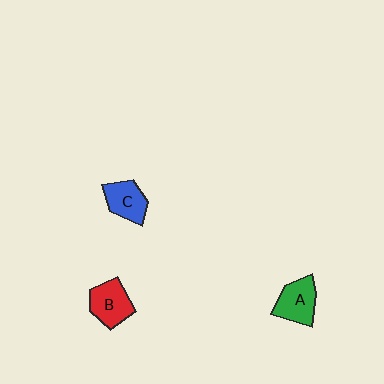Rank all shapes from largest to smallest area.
From largest to smallest: A (green), B (red), C (blue).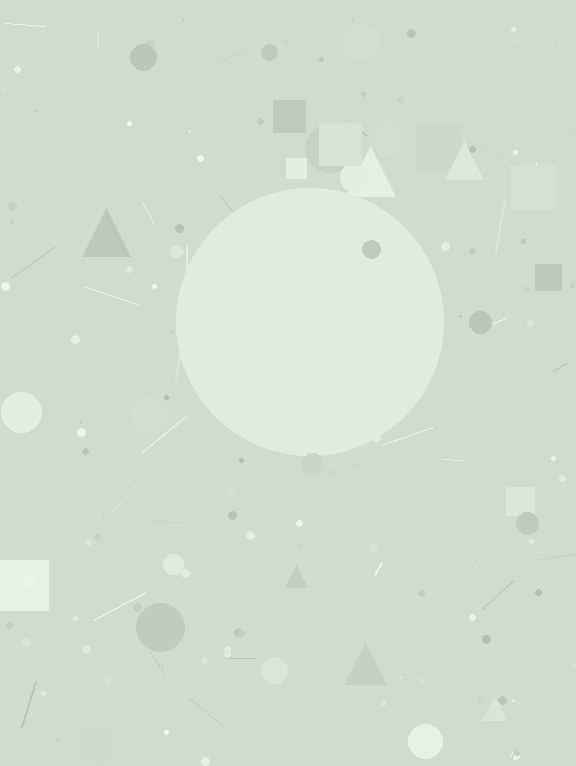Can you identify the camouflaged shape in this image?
The camouflaged shape is a circle.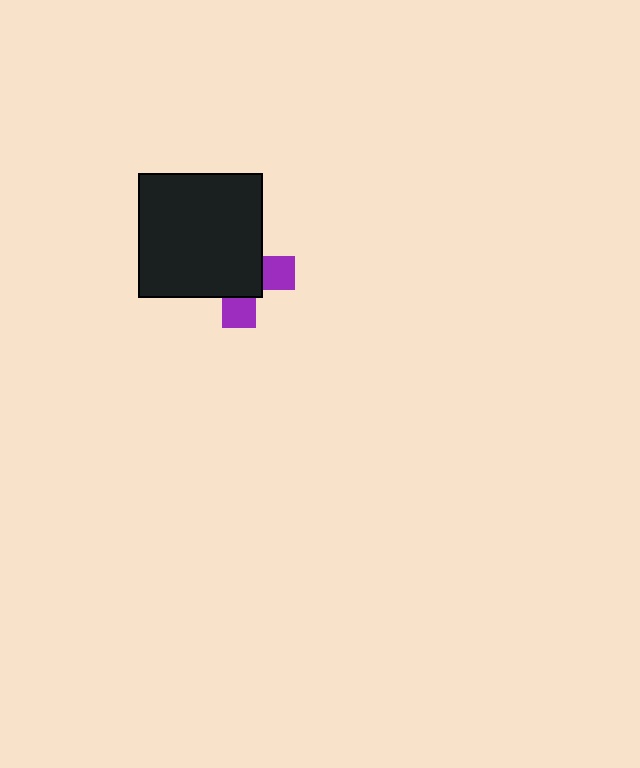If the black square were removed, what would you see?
You would see the complete purple cross.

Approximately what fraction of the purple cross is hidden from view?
Roughly 67% of the purple cross is hidden behind the black square.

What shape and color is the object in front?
The object in front is a black square.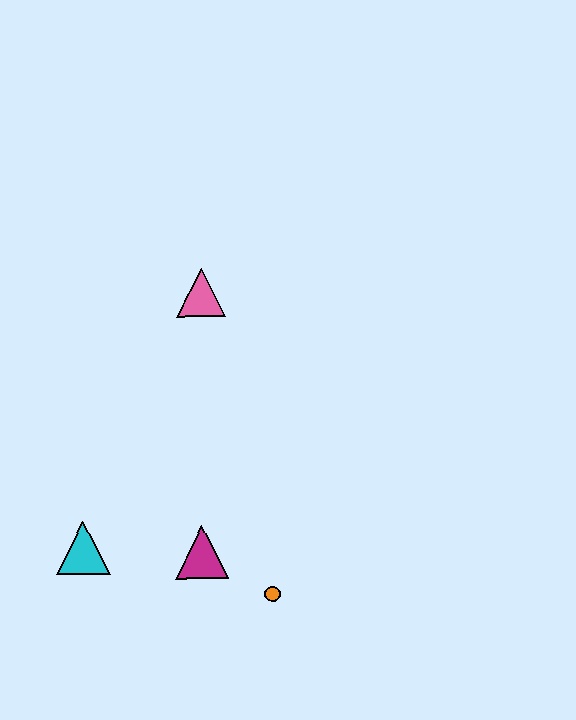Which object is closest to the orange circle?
The magenta triangle is closest to the orange circle.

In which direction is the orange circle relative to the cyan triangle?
The orange circle is to the right of the cyan triangle.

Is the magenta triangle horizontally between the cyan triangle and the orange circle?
Yes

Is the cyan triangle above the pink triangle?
No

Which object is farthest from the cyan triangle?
The pink triangle is farthest from the cyan triangle.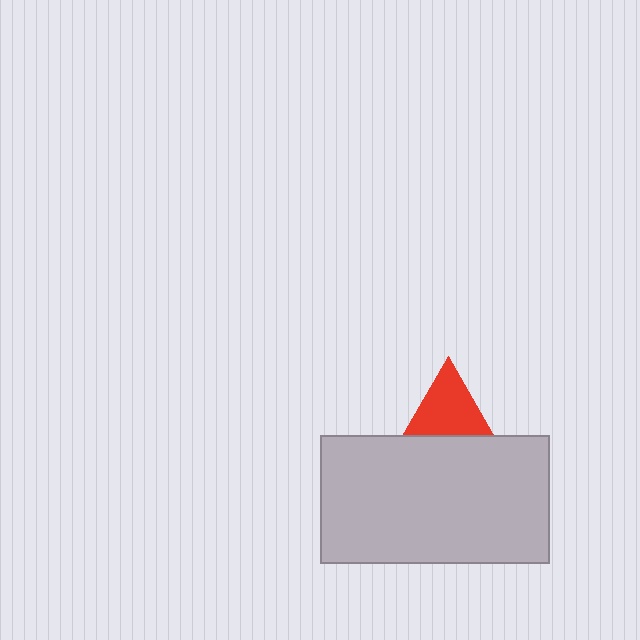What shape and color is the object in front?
The object in front is a light gray rectangle.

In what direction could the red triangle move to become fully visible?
The red triangle could move up. That would shift it out from behind the light gray rectangle entirely.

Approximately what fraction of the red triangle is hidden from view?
Roughly 56% of the red triangle is hidden behind the light gray rectangle.